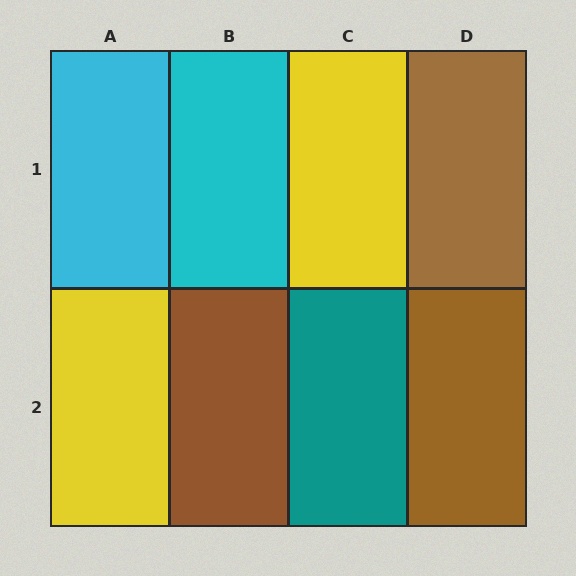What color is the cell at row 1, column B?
Cyan.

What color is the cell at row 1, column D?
Brown.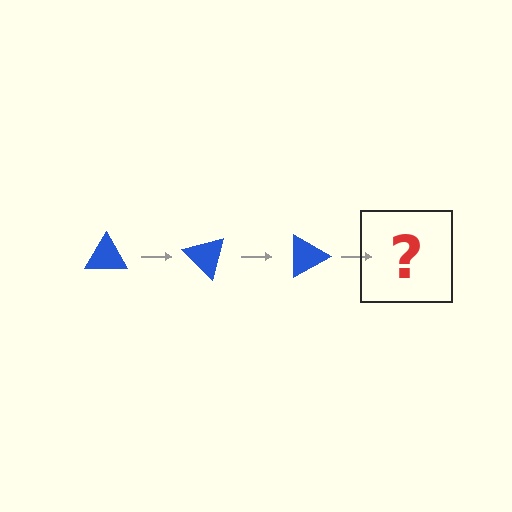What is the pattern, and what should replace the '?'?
The pattern is that the triangle rotates 45 degrees each step. The '?' should be a blue triangle rotated 135 degrees.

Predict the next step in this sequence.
The next step is a blue triangle rotated 135 degrees.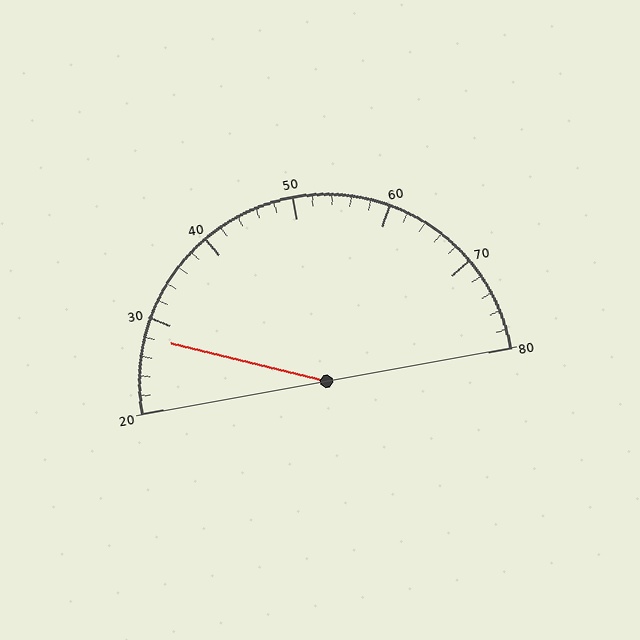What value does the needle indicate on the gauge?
The needle indicates approximately 28.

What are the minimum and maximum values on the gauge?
The gauge ranges from 20 to 80.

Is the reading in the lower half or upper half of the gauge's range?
The reading is in the lower half of the range (20 to 80).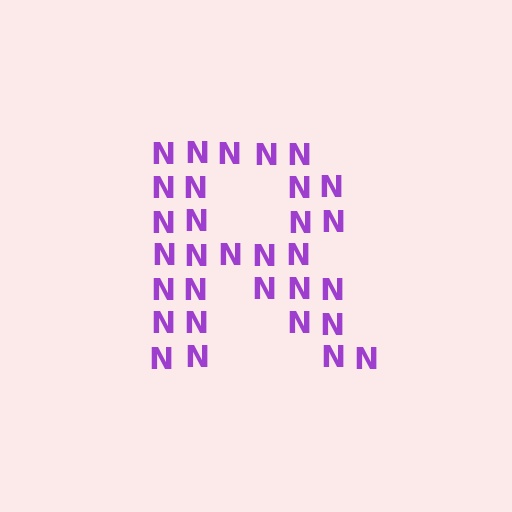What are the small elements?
The small elements are letter N's.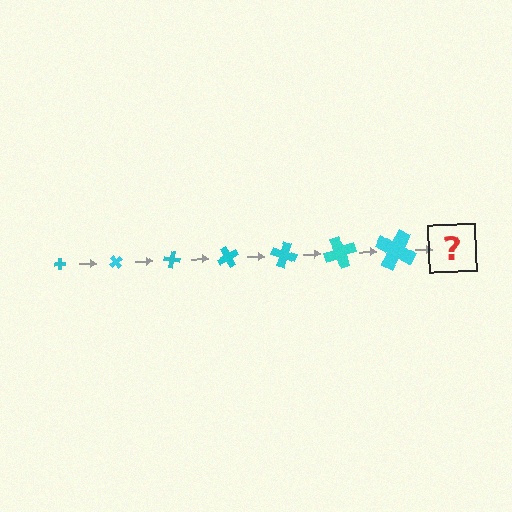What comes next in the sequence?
The next element should be a cross, larger than the previous one and rotated 350 degrees from the start.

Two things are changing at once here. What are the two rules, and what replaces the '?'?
The two rules are that the cross grows larger each step and it rotates 50 degrees each step. The '?' should be a cross, larger than the previous one and rotated 350 degrees from the start.